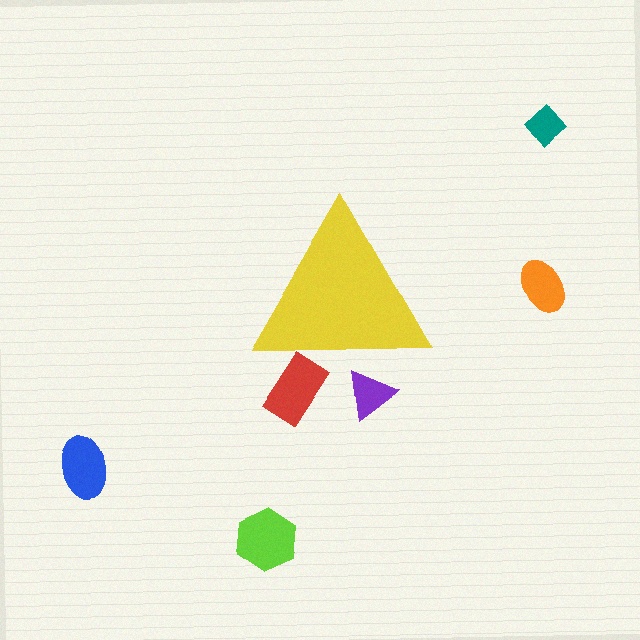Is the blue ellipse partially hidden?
No, the blue ellipse is fully visible.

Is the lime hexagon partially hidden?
No, the lime hexagon is fully visible.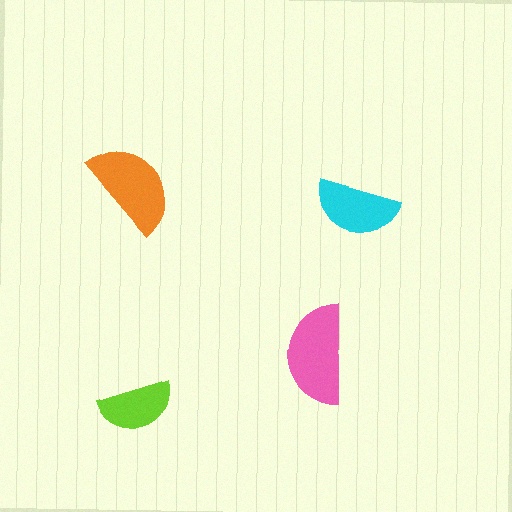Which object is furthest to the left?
The orange semicircle is leftmost.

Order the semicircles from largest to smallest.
the pink one, the orange one, the cyan one, the lime one.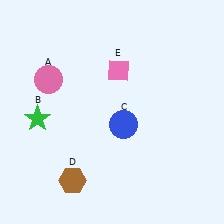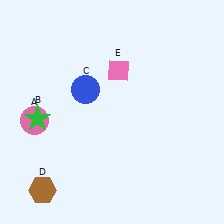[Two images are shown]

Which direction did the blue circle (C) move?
The blue circle (C) moved left.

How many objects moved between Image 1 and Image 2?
3 objects moved between the two images.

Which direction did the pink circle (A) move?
The pink circle (A) moved down.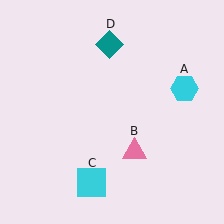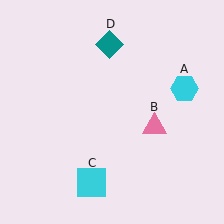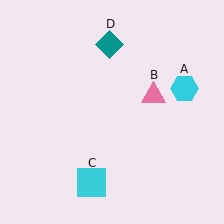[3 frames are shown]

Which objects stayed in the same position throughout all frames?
Cyan hexagon (object A) and cyan square (object C) and teal diamond (object D) remained stationary.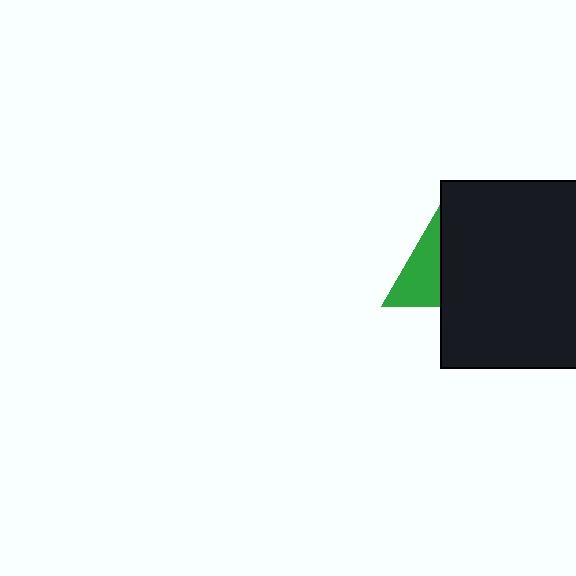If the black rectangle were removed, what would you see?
You would see the complete green triangle.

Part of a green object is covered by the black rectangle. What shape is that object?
It is a triangle.